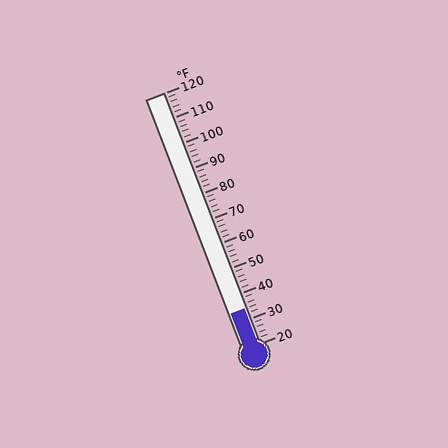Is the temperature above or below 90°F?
The temperature is below 90°F.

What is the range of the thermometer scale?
The thermometer scale ranges from 20°F to 120°F.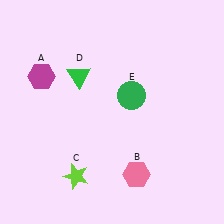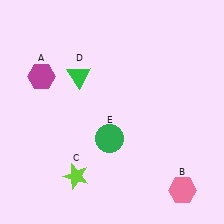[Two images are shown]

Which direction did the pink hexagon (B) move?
The pink hexagon (B) moved right.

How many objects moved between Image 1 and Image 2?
2 objects moved between the two images.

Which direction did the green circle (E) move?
The green circle (E) moved down.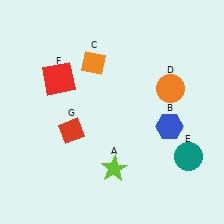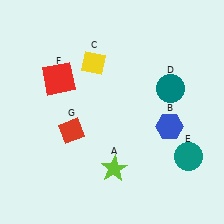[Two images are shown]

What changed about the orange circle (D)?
In Image 1, D is orange. In Image 2, it changed to teal.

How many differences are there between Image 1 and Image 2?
There are 2 differences between the two images.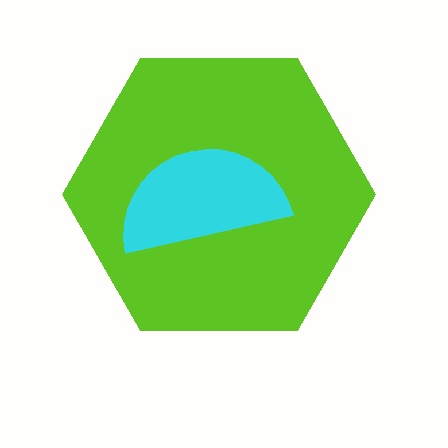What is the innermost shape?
The cyan semicircle.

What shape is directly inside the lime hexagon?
The cyan semicircle.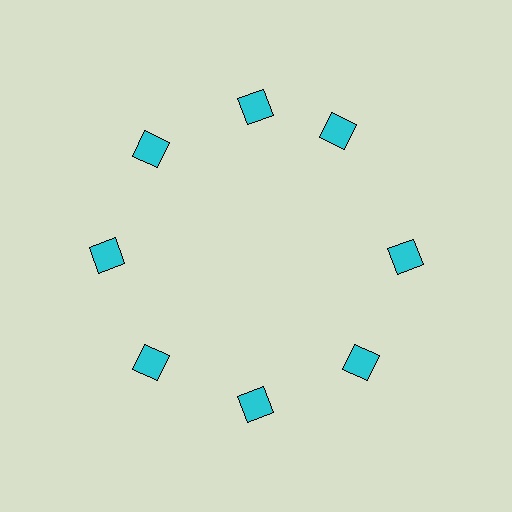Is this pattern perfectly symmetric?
No. The 8 cyan diamonds are arranged in a ring, but one element near the 2 o'clock position is rotated out of alignment along the ring, breaking the 8-fold rotational symmetry.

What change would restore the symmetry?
The symmetry would be restored by rotating it back into even spacing with its neighbors so that all 8 diamonds sit at equal angles and equal distance from the center.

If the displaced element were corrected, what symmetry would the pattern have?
It would have 8-fold rotational symmetry — the pattern would map onto itself every 45 degrees.